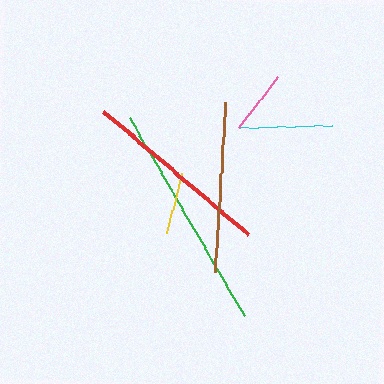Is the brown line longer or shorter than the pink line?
The brown line is longer than the pink line.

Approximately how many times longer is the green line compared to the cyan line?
The green line is approximately 2.5 times the length of the cyan line.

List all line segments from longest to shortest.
From longest to shortest: green, red, brown, cyan, pink, yellow.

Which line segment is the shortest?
The yellow line is the shortest at approximately 63 pixels.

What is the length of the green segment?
The green segment is approximately 229 pixels long.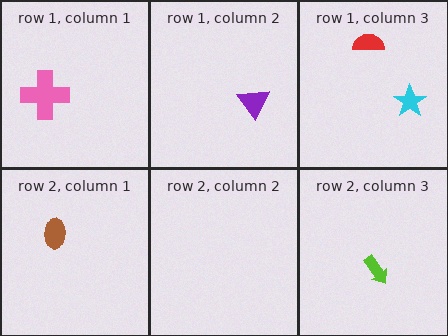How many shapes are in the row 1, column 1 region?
1.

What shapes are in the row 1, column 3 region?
The cyan star, the red semicircle.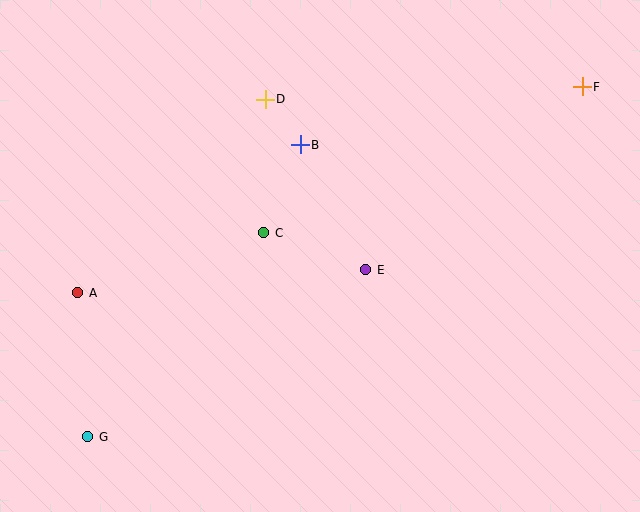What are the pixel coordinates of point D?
Point D is at (265, 100).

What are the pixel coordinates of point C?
Point C is at (264, 233).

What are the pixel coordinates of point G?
Point G is at (88, 437).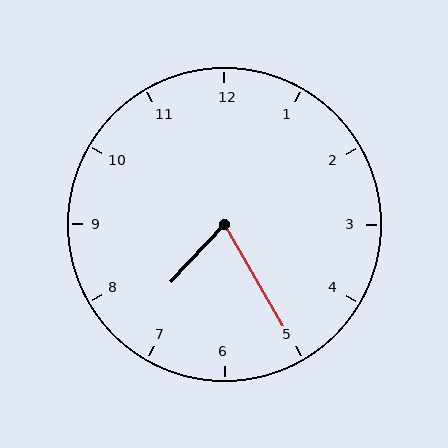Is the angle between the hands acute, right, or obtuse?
It is acute.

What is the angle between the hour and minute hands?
Approximately 72 degrees.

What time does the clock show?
7:25.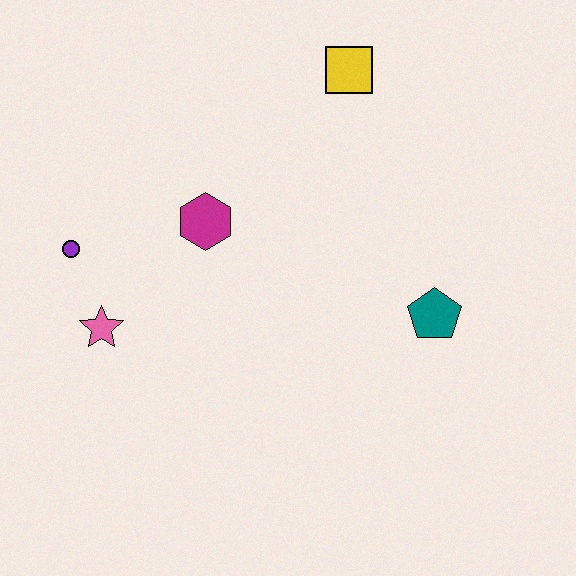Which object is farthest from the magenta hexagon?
The teal pentagon is farthest from the magenta hexagon.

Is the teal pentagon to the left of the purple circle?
No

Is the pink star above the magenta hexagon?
No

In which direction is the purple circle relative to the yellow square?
The purple circle is to the left of the yellow square.